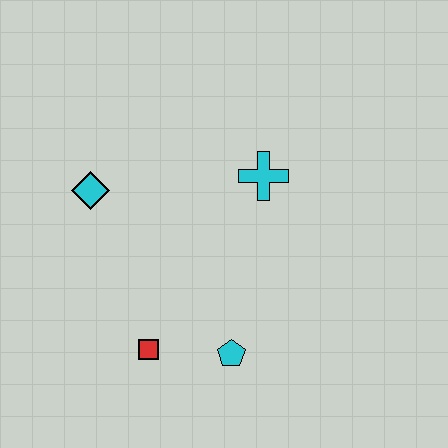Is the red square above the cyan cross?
No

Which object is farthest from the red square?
The cyan cross is farthest from the red square.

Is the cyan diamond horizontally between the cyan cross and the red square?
No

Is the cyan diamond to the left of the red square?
Yes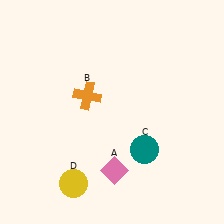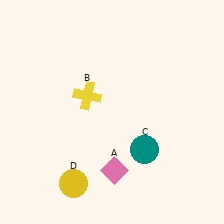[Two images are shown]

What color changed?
The cross (B) changed from orange in Image 1 to yellow in Image 2.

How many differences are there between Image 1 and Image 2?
There is 1 difference between the two images.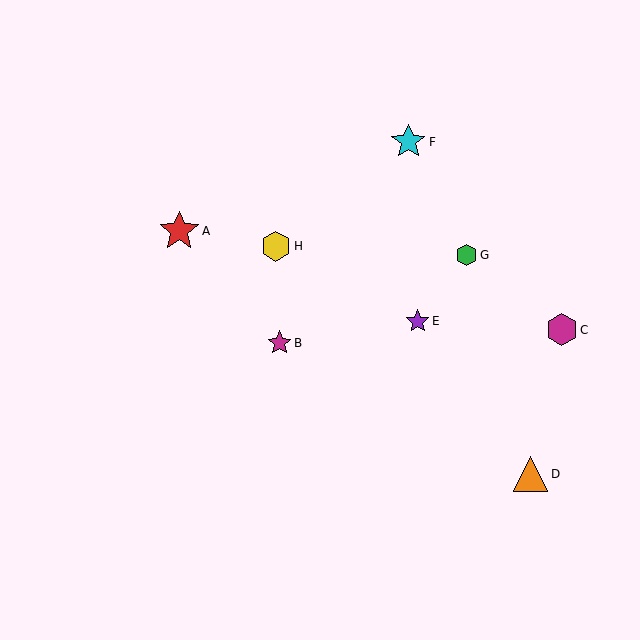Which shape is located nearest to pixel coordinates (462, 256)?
The green hexagon (labeled G) at (467, 255) is nearest to that location.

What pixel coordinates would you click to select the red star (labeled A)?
Click at (179, 231) to select the red star A.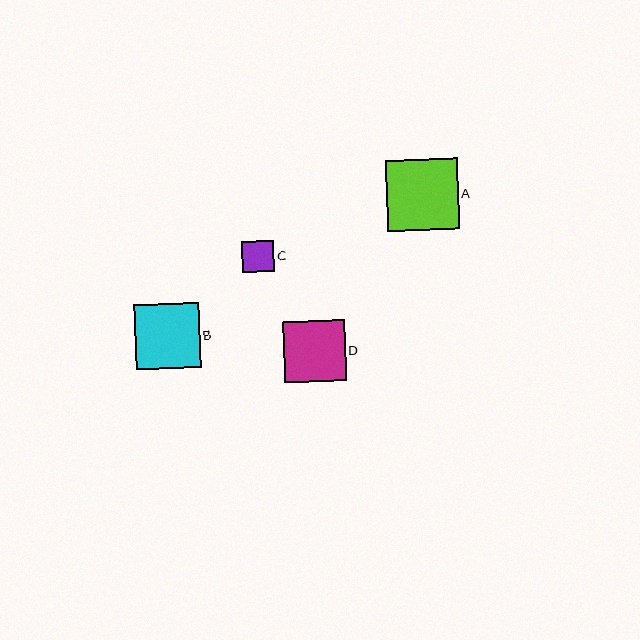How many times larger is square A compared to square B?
Square A is approximately 1.1 times the size of square B.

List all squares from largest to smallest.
From largest to smallest: A, B, D, C.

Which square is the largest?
Square A is the largest with a size of approximately 72 pixels.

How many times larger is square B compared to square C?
Square B is approximately 2.0 times the size of square C.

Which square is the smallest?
Square C is the smallest with a size of approximately 32 pixels.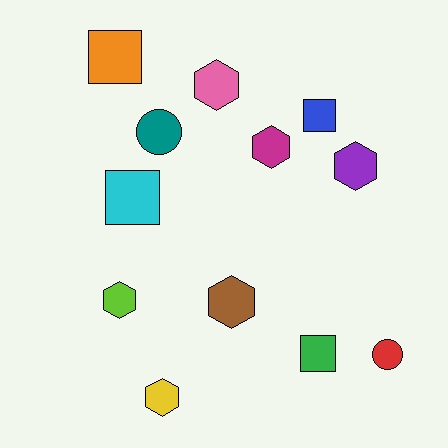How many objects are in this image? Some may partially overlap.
There are 12 objects.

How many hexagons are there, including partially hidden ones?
There are 6 hexagons.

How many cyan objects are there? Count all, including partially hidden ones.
There is 1 cyan object.